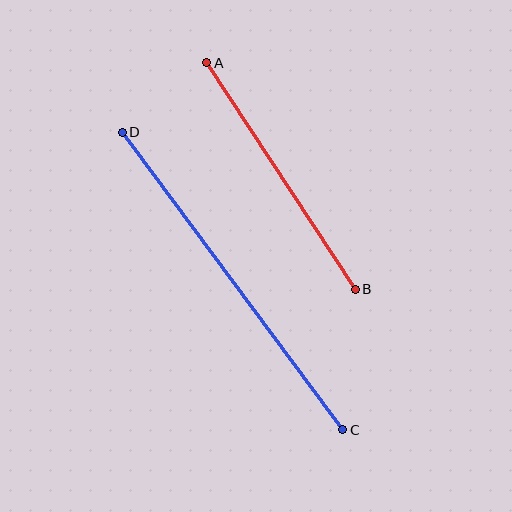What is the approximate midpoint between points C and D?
The midpoint is at approximately (233, 281) pixels.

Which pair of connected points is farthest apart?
Points C and D are farthest apart.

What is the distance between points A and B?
The distance is approximately 271 pixels.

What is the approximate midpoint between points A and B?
The midpoint is at approximately (281, 176) pixels.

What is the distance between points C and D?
The distance is approximately 370 pixels.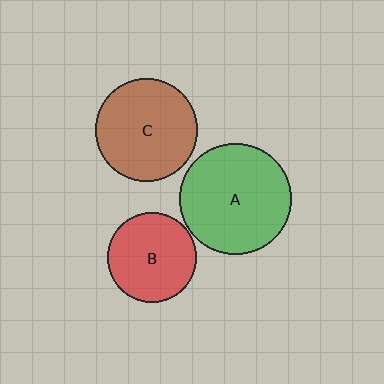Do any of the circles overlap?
No, none of the circles overlap.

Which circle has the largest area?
Circle A (green).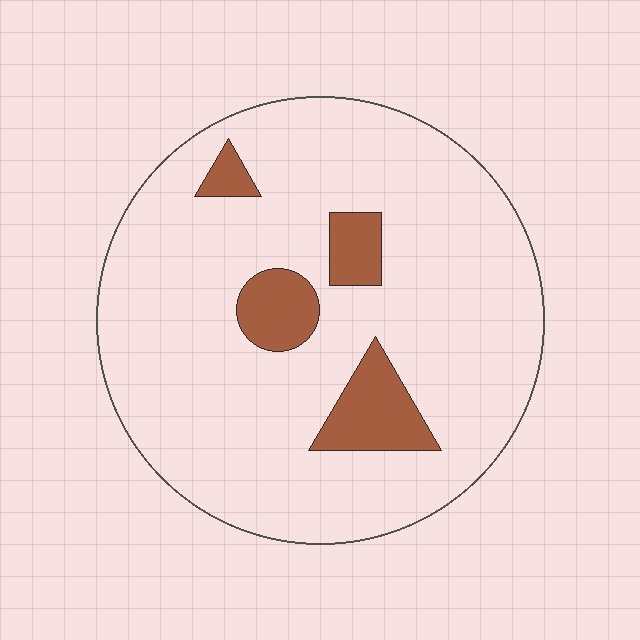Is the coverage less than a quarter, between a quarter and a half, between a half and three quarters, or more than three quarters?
Less than a quarter.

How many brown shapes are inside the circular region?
4.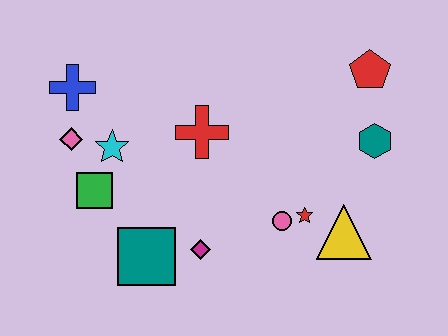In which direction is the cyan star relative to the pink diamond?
The cyan star is to the right of the pink diamond.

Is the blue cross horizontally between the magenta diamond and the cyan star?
No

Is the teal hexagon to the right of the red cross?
Yes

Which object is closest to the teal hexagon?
The red pentagon is closest to the teal hexagon.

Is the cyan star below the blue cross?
Yes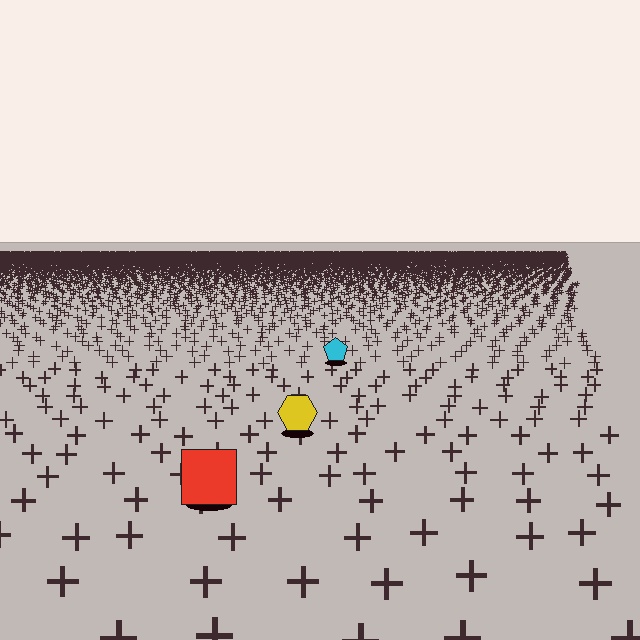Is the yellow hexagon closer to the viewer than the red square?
No. The red square is closer — you can tell from the texture gradient: the ground texture is coarser near it.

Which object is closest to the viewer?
The red square is closest. The texture marks near it are larger and more spread out.